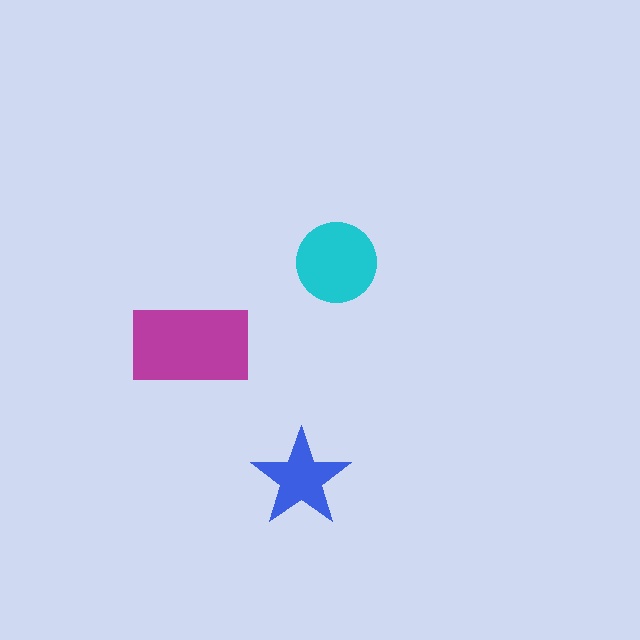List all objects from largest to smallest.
The magenta rectangle, the cyan circle, the blue star.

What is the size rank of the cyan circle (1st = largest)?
2nd.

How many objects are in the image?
There are 3 objects in the image.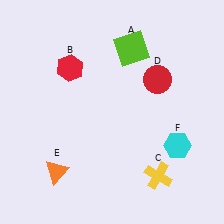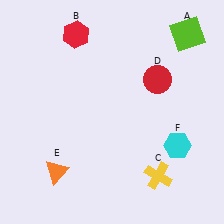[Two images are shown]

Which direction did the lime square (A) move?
The lime square (A) moved right.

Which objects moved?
The objects that moved are: the lime square (A), the red hexagon (B).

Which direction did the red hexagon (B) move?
The red hexagon (B) moved up.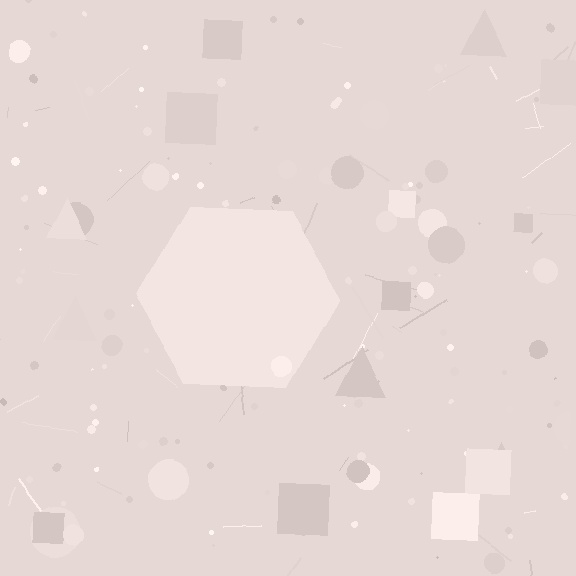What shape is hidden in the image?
A hexagon is hidden in the image.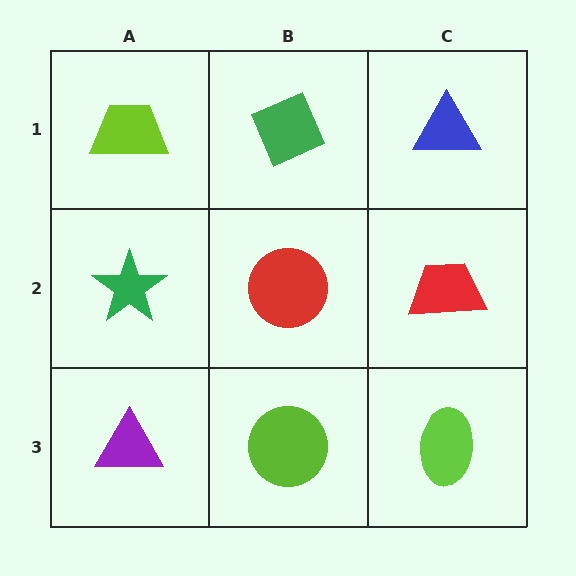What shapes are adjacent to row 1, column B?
A red circle (row 2, column B), a lime trapezoid (row 1, column A), a blue triangle (row 1, column C).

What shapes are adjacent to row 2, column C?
A blue triangle (row 1, column C), a lime ellipse (row 3, column C), a red circle (row 2, column B).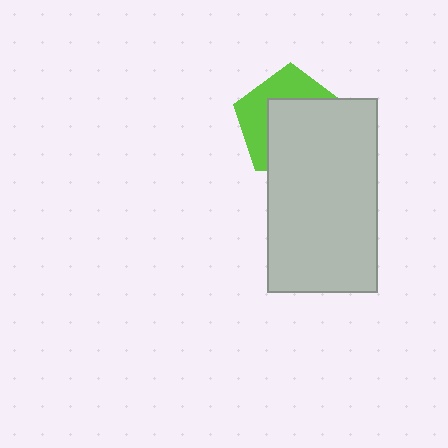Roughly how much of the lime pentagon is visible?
A small part of it is visible (roughly 40%).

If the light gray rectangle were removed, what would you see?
You would see the complete lime pentagon.